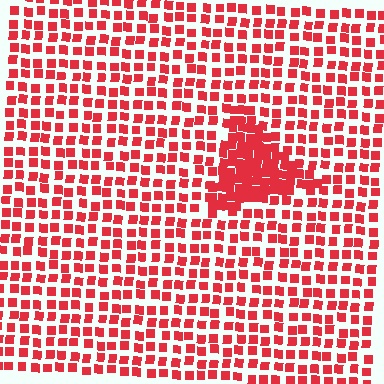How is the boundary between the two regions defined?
The boundary is defined by a change in element density (approximately 2.1x ratio). All elements are the same color, size, and shape.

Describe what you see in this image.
The image contains small red elements arranged at two different densities. A triangle-shaped region is visible where the elements are more densely packed than the surrounding area.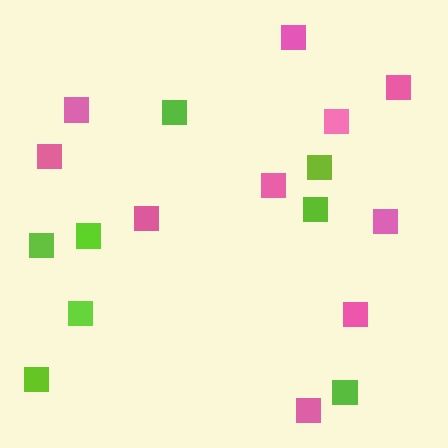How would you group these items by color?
There are 2 groups: one group of pink squares (10) and one group of lime squares (8).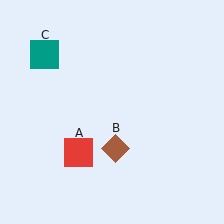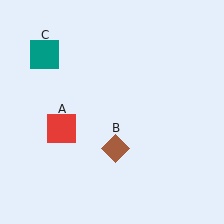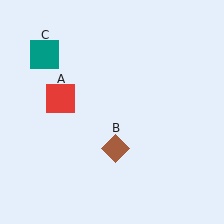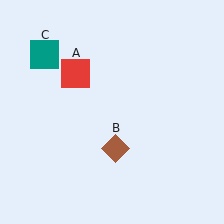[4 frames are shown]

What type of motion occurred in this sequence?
The red square (object A) rotated clockwise around the center of the scene.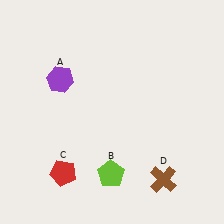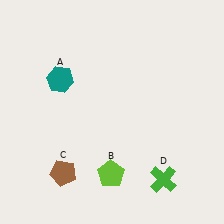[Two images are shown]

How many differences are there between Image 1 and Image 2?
There are 3 differences between the two images.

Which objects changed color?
A changed from purple to teal. C changed from red to brown. D changed from brown to green.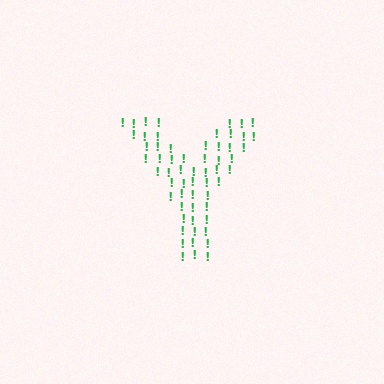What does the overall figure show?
The overall figure shows the letter Y.